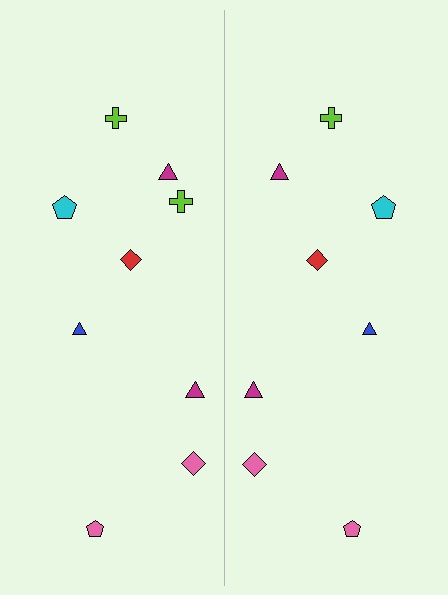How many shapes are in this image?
There are 17 shapes in this image.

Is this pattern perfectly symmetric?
No, the pattern is not perfectly symmetric. A lime cross is missing from the right side.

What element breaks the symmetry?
A lime cross is missing from the right side.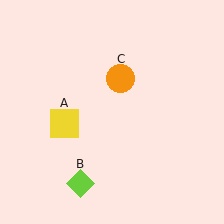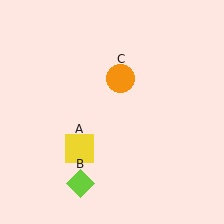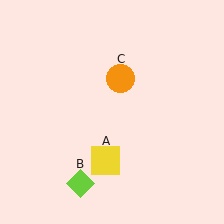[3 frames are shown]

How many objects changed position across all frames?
1 object changed position: yellow square (object A).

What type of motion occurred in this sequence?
The yellow square (object A) rotated counterclockwise around the center of the scene.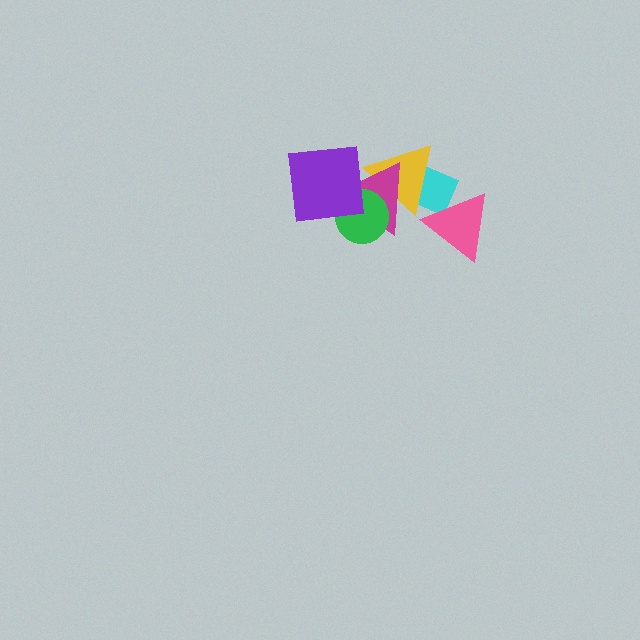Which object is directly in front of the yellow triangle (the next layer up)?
The magenta triangle is directly in front of the yellow triangle.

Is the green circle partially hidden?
Yes, it is partially covered by another shape.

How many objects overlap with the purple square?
3 objects overlap with the purple square.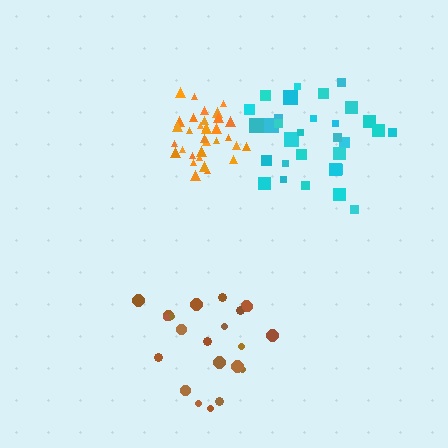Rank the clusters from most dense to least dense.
orange, cyan, brown.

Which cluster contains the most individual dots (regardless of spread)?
Orange (33).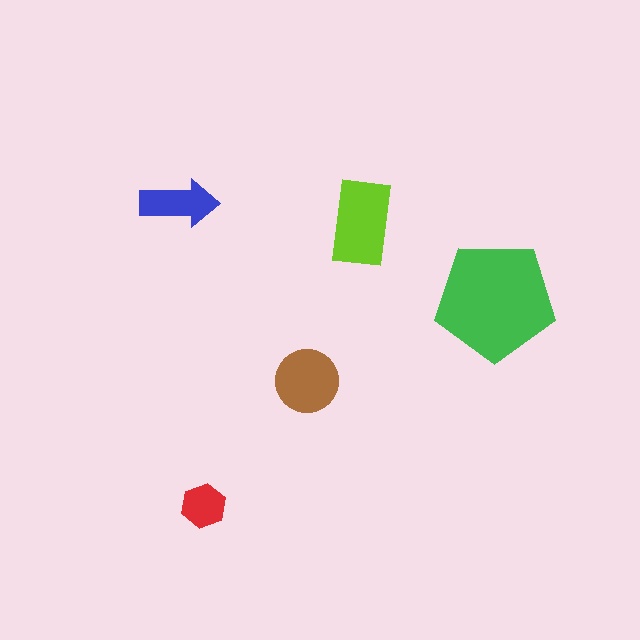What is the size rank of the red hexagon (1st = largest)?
5th.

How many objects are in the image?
There are 5 objects in the image.